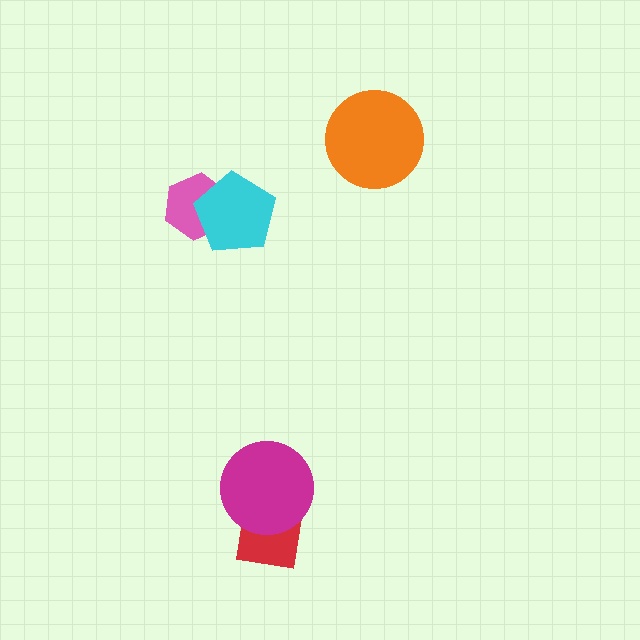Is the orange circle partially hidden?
No, no other shape covers it.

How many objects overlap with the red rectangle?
1 object overlaps with the red rectangle.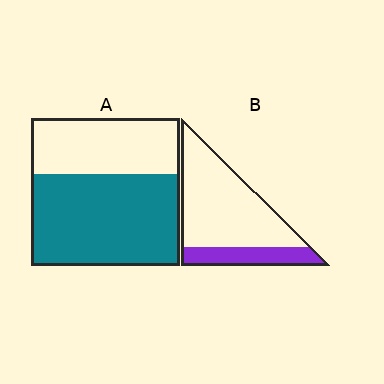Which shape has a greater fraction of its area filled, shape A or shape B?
Shape A.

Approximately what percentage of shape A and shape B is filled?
A is approximately 60% and B is approximately 25%.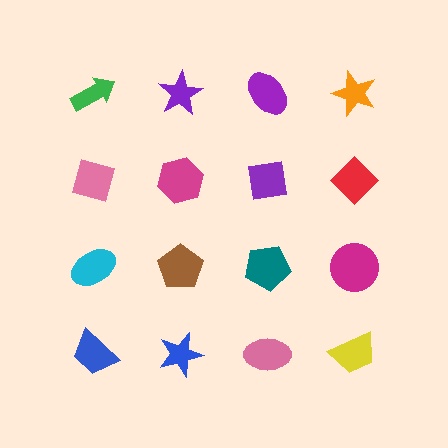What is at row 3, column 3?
A teal pentagon.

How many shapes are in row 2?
4 shapes.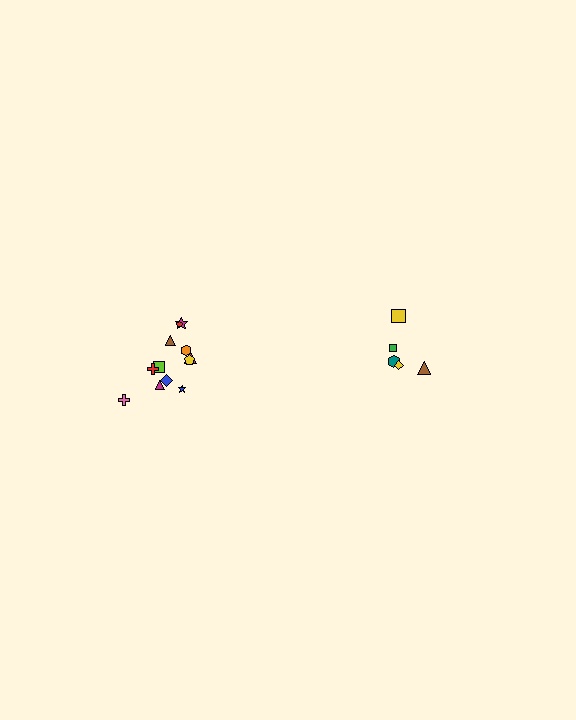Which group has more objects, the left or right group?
The left group.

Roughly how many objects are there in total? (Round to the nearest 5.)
Roughly 15 objects in total.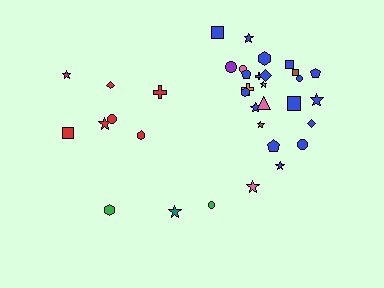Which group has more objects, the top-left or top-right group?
The top-right group.